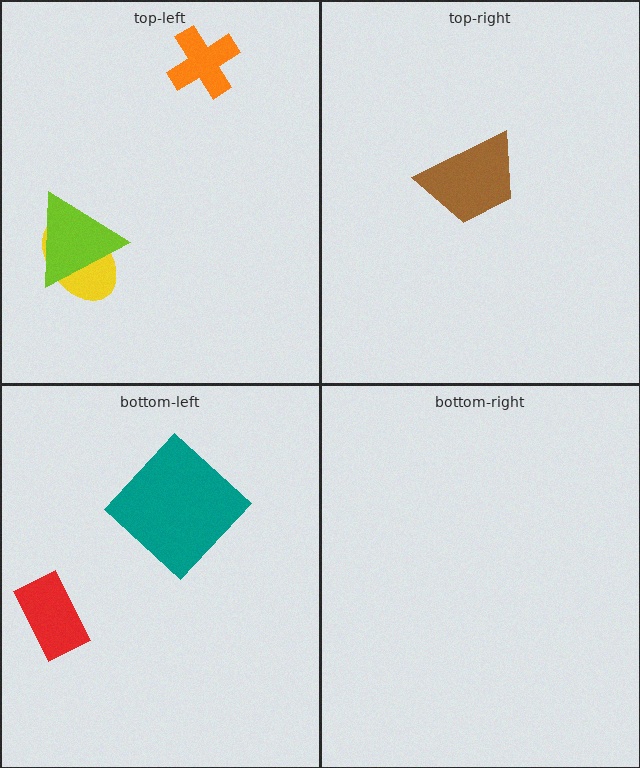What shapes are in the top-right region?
The brown trapezoid.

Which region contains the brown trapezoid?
The top-right region.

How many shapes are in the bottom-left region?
2.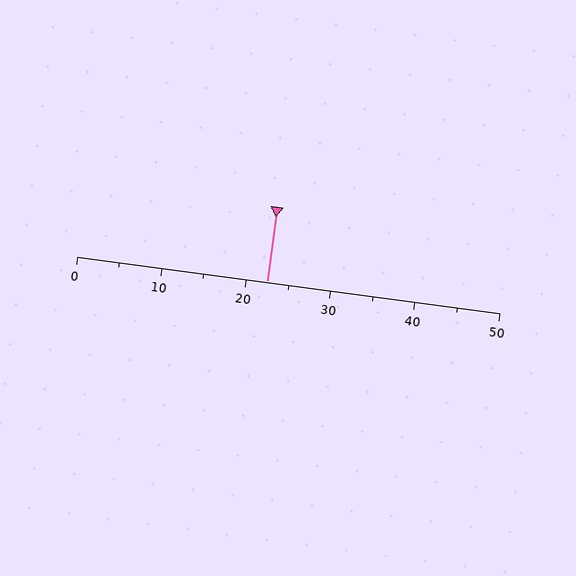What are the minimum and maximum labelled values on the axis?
The axis runs from 0 to 50.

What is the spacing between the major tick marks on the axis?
The major ticks are spaced 10 apart.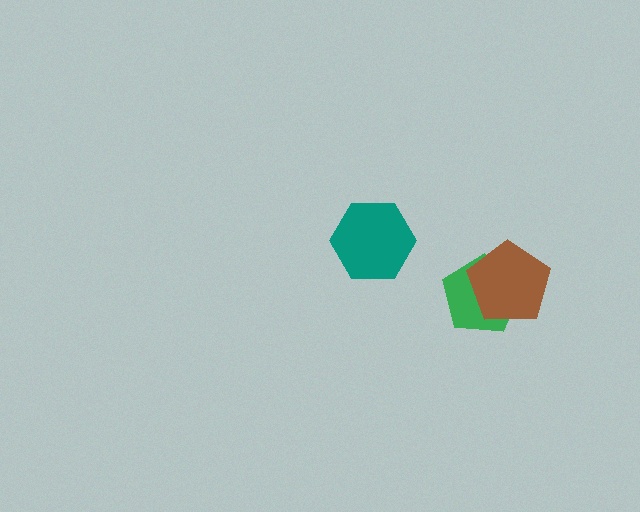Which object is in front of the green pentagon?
The brown pentagon is in front of the green pentagon.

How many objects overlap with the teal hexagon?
0 objects overlap with the teal hexagon.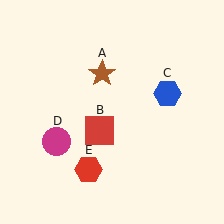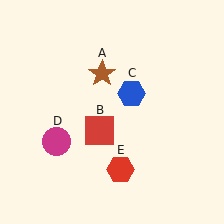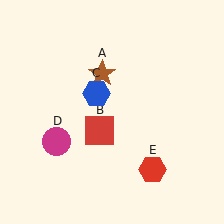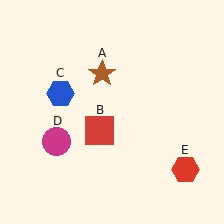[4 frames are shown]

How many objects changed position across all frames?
2 objects changed position: blue hexagon (object C), red hexagon (object E).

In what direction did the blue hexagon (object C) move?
The blue hexagon (object C) moved left.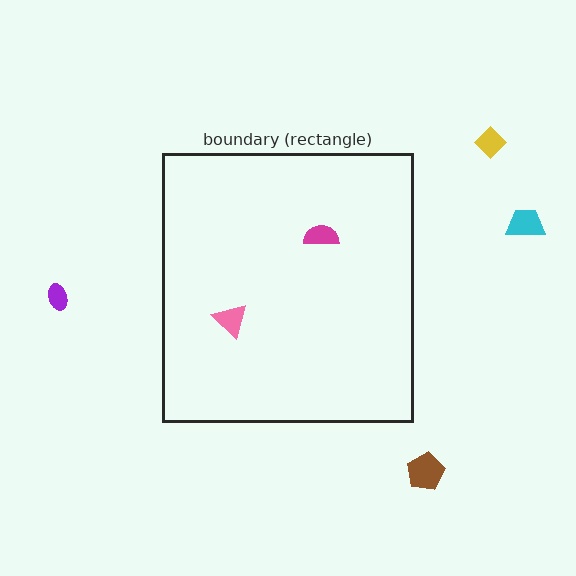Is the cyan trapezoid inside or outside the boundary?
Outside.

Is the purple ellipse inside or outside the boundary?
Outside.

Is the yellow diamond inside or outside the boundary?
Outside.